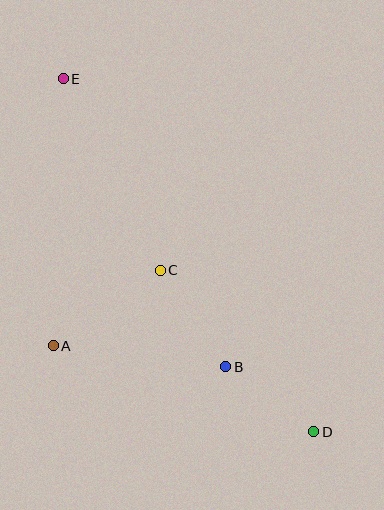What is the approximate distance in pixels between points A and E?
The distance between A and E is approximately 267 pixels.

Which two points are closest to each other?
Points B and D are closest to each other.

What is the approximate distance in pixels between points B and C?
The distance between B and C is approximately 117 pixels.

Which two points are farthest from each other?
Points D and E are farthest from each other.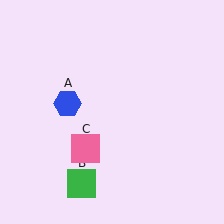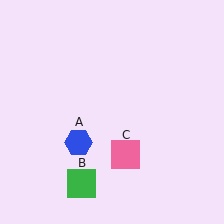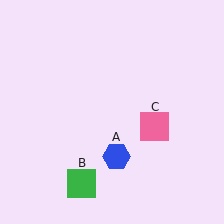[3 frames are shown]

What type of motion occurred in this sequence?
The blue hexagon (object A), pink square (object C) rotated counterclockwise around the center of the scene.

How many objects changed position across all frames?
2 objects changed position: blue hexagon (object A), pink square (object C).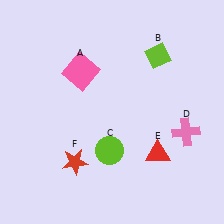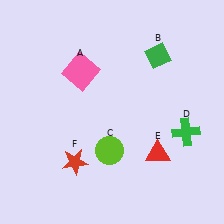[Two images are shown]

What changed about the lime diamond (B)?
In Image 1, B is lime. In Image 2, it changed to green.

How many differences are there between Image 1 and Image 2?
There are 2 differences between the two images.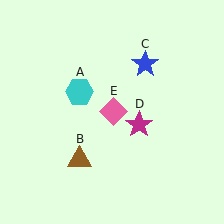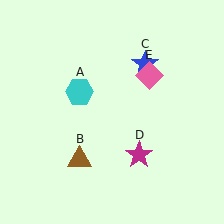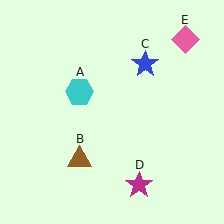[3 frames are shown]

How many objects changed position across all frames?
2 objects changed position: magenta star (object D), pink diamond (object E).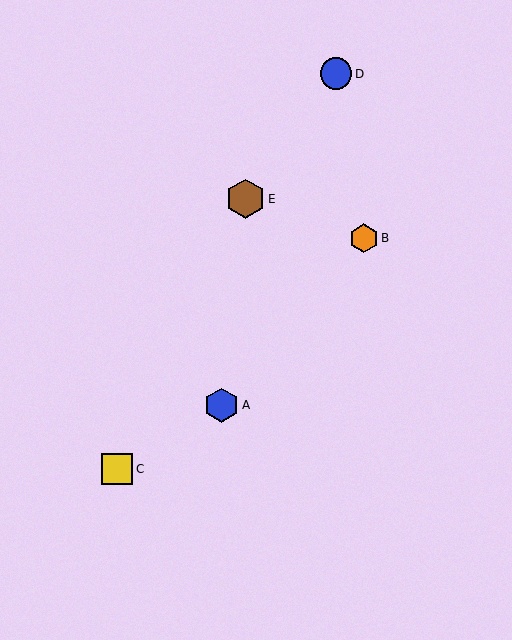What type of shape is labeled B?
Shape B is an orange hexagon.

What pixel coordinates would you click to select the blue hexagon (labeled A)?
Click at (221, 405) to select the blue hexagon A.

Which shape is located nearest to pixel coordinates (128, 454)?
The yellow square (labeled C) at (117, 469) is nearest to that location.